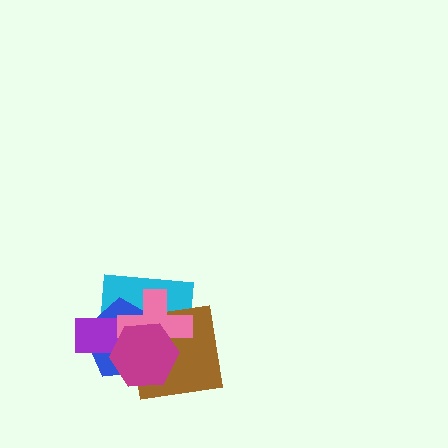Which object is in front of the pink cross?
The magenta hexagon is in front of the pink cross.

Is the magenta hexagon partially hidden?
No, no other shape covers it.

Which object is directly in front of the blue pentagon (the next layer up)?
The brown square is directly in front of the blue pentagon.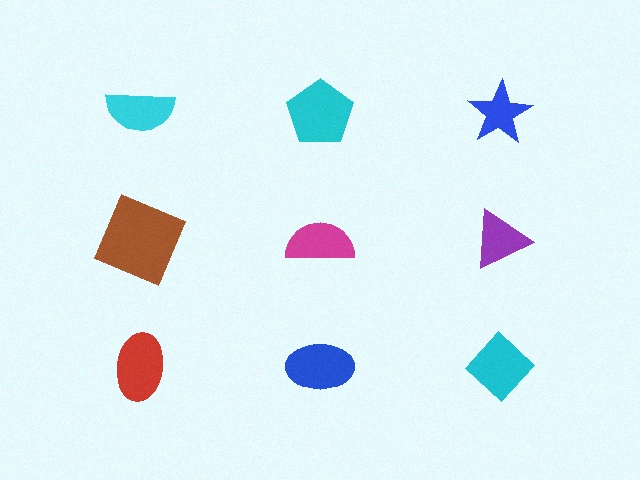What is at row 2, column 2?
A magenta semicircle.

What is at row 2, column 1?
A brown square.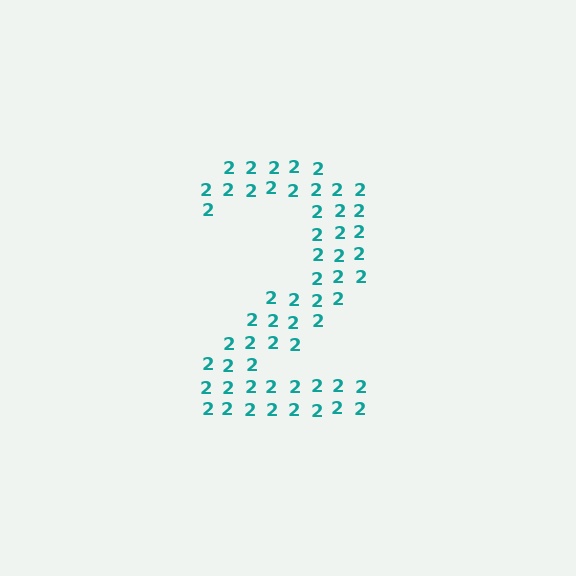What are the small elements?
The small elements are digit 2's.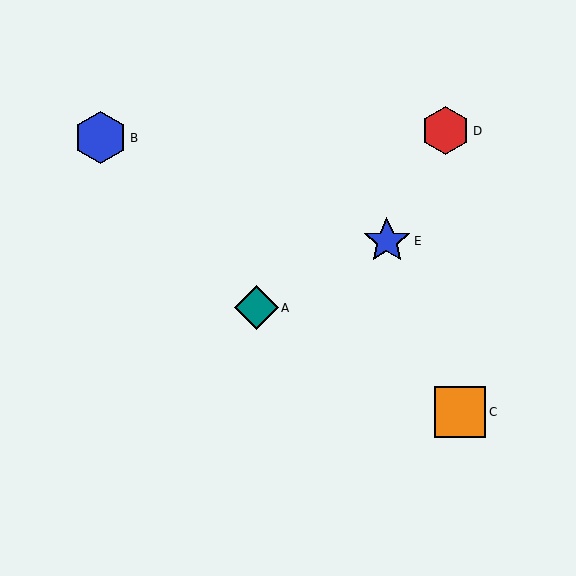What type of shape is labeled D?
Shape D is a red hexagon.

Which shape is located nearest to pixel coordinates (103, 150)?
The blue hexagon (labeled B) at (101, 138) is nearest to that location.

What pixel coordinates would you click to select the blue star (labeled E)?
Click at (387, 241) to select the blue star E.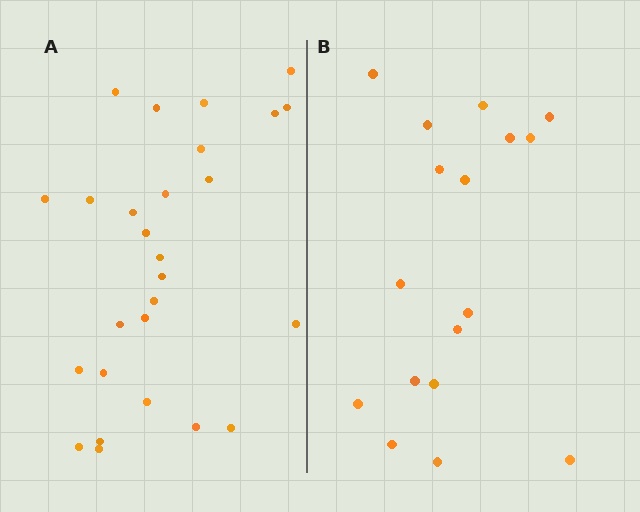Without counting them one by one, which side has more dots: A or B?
Region A (the left region) has more dots.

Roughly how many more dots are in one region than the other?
Region A has roughly 10 or so more dots than region B.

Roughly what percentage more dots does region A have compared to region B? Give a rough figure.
About 60% more.